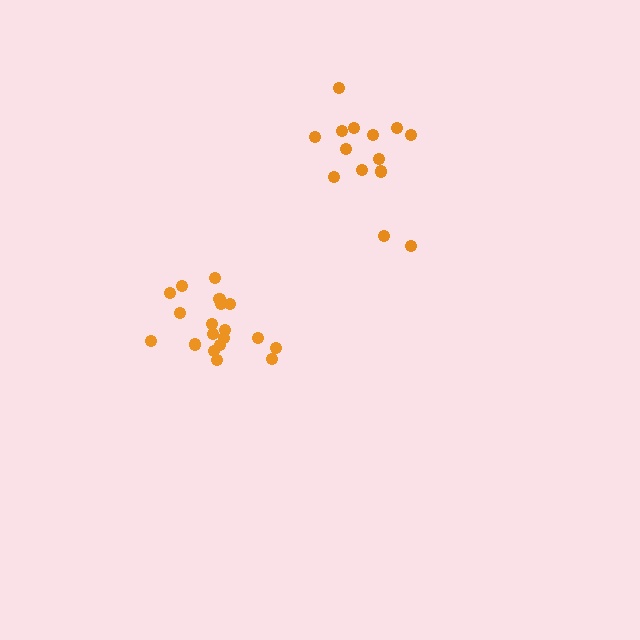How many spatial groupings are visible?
There are 2 spatial groupings.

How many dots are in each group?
Group 1: 14 dots, Group 2: 19 dots (33 total).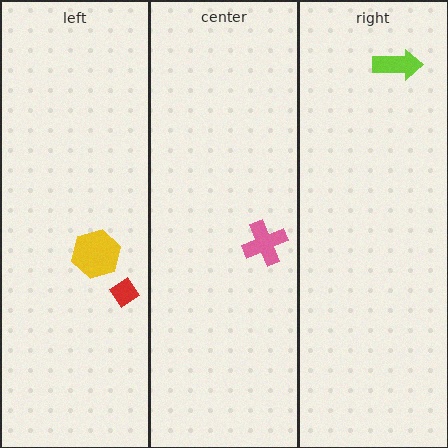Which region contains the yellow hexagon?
The left region.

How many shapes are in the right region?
1.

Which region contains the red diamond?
The left region.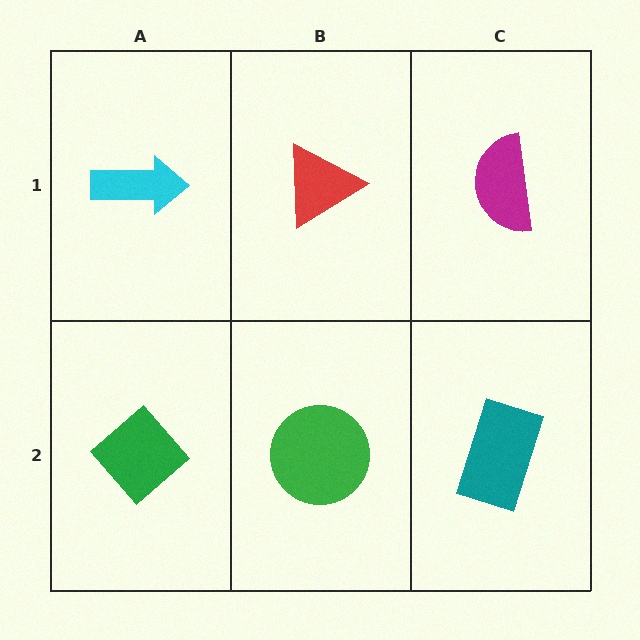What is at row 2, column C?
A teal rectangle.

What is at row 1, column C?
A magenta semicircle.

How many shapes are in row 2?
3 shapes.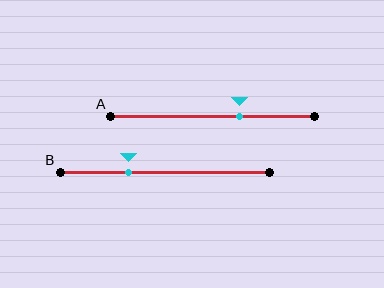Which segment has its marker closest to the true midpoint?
Segment A has its marker closest to the true midpoint.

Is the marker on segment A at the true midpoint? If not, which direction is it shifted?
No, the marker on segment A is shifted to the right by about 13% of the segment length.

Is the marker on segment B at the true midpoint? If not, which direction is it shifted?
No, the marker on segment B is shifted to the left by about 17% of the segment length.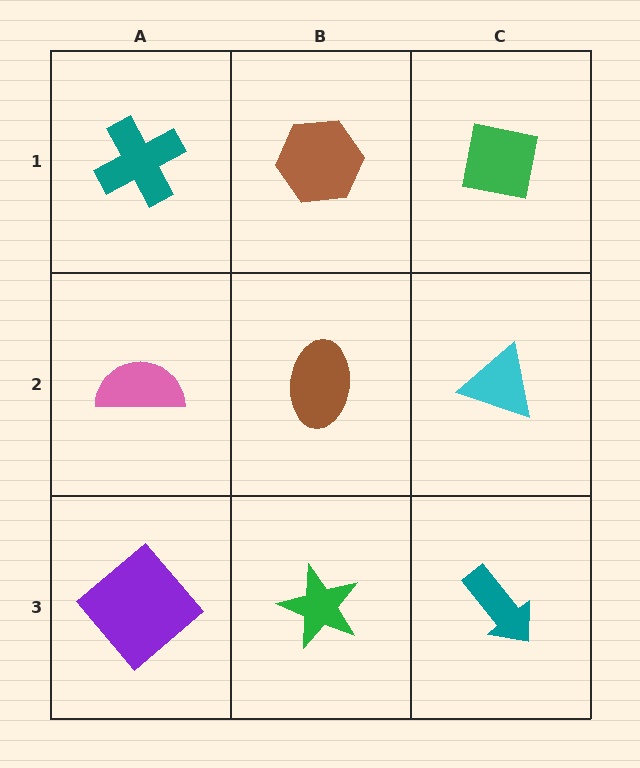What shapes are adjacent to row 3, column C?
A cyan triangle (row 2, column C), a green star (row 3, column B).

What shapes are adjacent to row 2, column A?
A teal cross (row 1, column A), a purple diamond (row 3, column A), a brown ellipse (row 2, column B).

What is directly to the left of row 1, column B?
A teal cross.